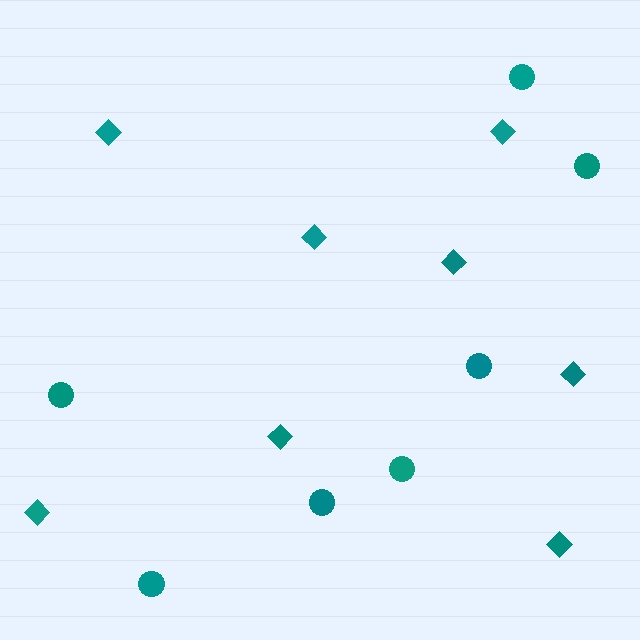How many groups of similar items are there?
There are 2 groups: one group of diamonds (8) and one group of circles (7).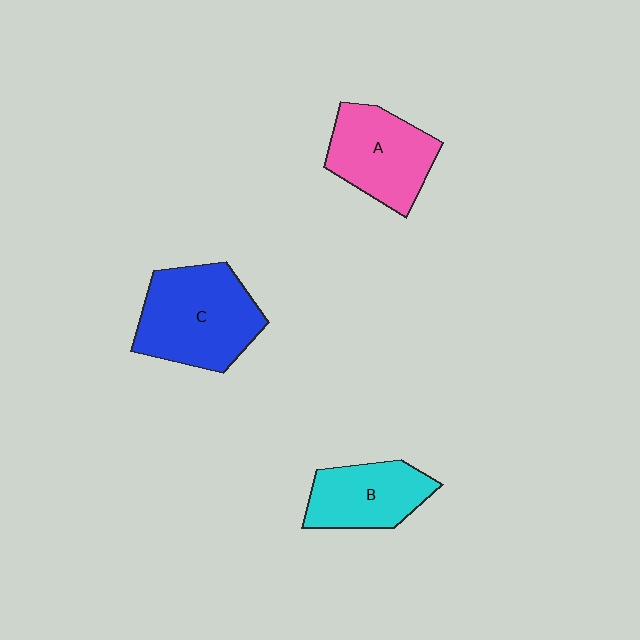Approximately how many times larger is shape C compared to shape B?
Approximately 1.5 times.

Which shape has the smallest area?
Shape B (cyan).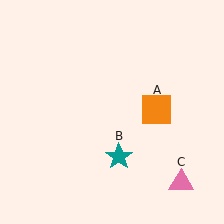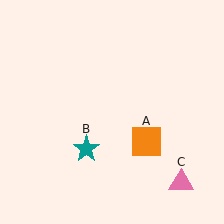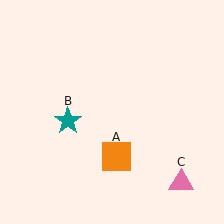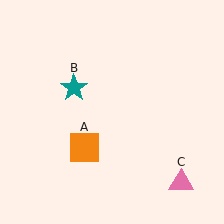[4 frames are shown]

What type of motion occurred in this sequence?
The orange square (object A), teal star (object B) rotated clockwise around the center of the scene.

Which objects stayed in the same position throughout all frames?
Pink triangle (object C) remained stationary.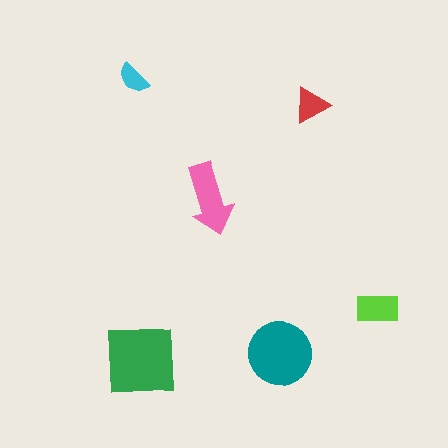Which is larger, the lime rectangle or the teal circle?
The teal circle.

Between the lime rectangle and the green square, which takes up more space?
The green square.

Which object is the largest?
The green square.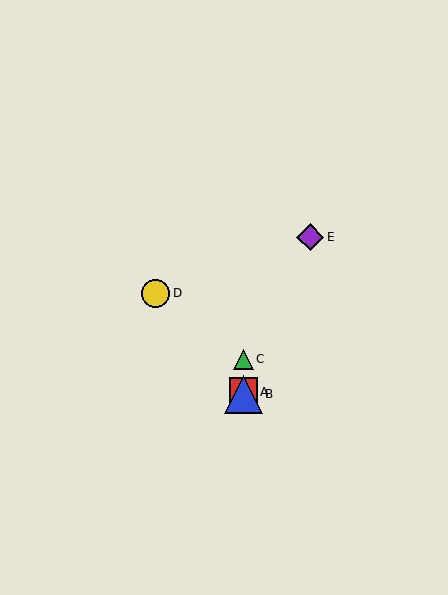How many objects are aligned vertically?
3 objects (A, B, C) are aligned vertically.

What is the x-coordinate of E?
Object E is at x≈310.